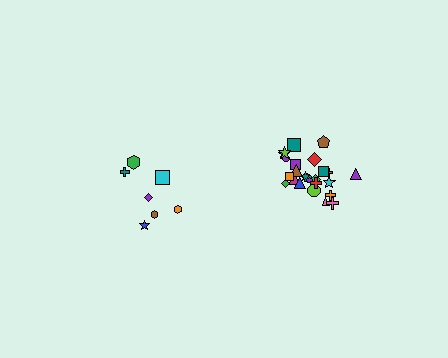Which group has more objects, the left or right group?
The right group.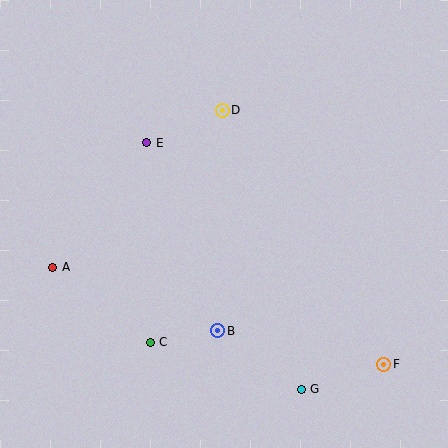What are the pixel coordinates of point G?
Point G is at (301, 389).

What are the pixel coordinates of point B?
Point B is at (218, 331).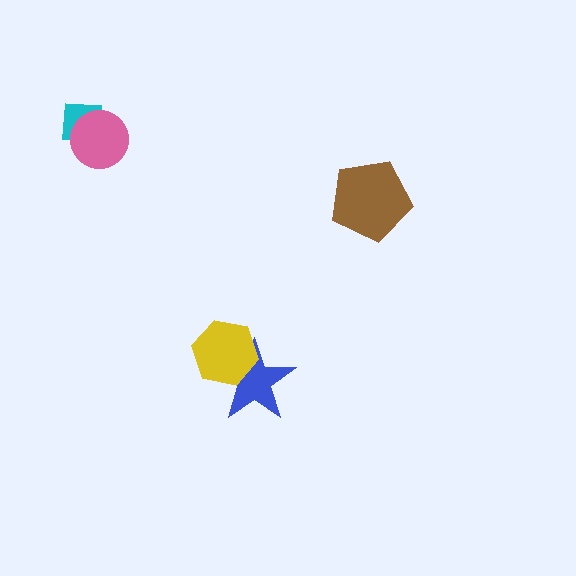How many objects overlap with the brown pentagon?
0 objects overlap with the brown pentagon.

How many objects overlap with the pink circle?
1 object overlaps with the pink circle.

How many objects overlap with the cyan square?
1 object overlaps with the cyan square.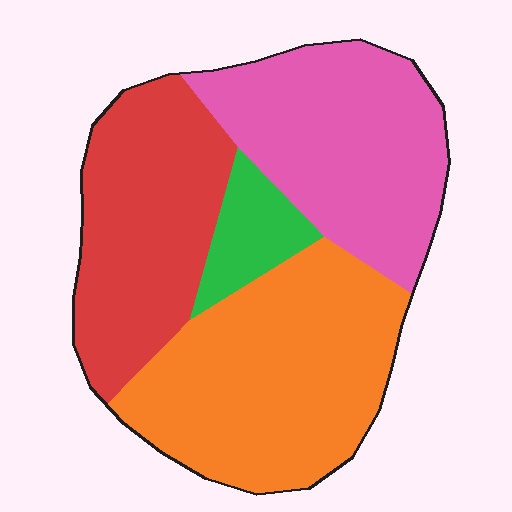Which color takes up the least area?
Green, at roughly 5%.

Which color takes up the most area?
Orange, at roughly 35%.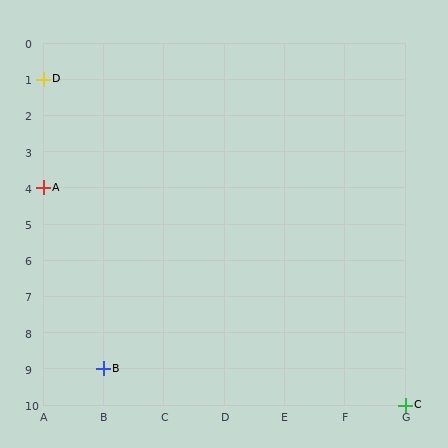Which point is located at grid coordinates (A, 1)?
Point D is at (A, 1).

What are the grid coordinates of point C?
Point C is at grid coordinates (G, 10).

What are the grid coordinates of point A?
Point A is at grid coordinates (A, 4).